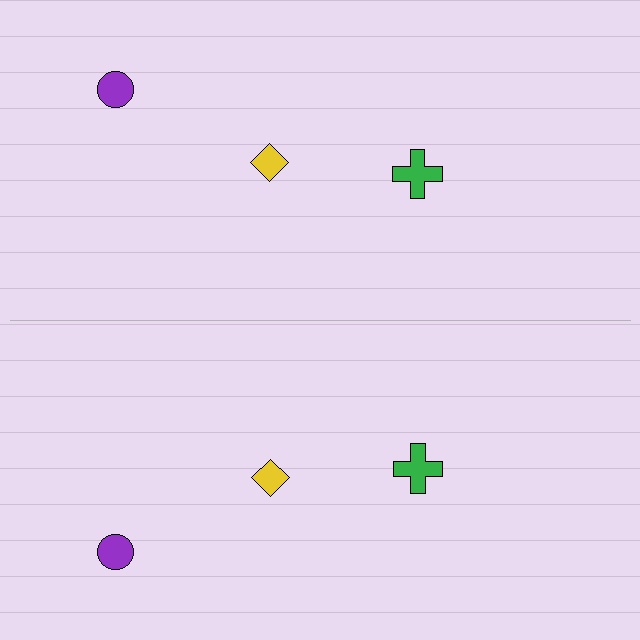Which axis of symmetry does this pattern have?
The pattern has a horizontal axis of symmetry running through the center of the image.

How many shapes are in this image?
There are 6 shapes in this image.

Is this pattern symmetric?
Yes, this pattern has bilateral (reflection) symmetry.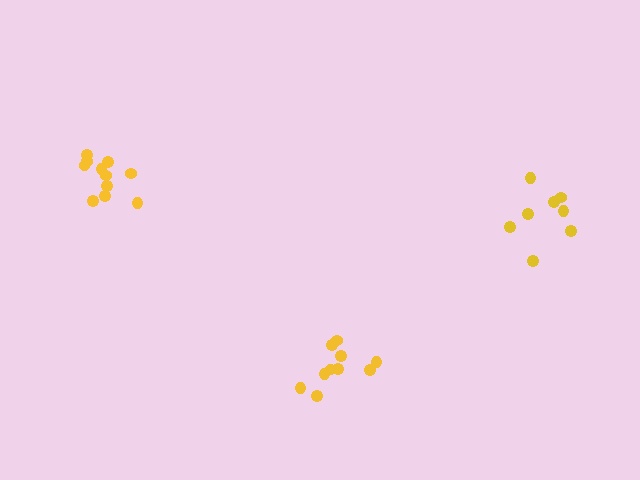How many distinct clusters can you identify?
There are 3 distinct clusters.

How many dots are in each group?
Group 1: 11 dots, Group 2: 8 dots, Group 3: 10 dots (29 total).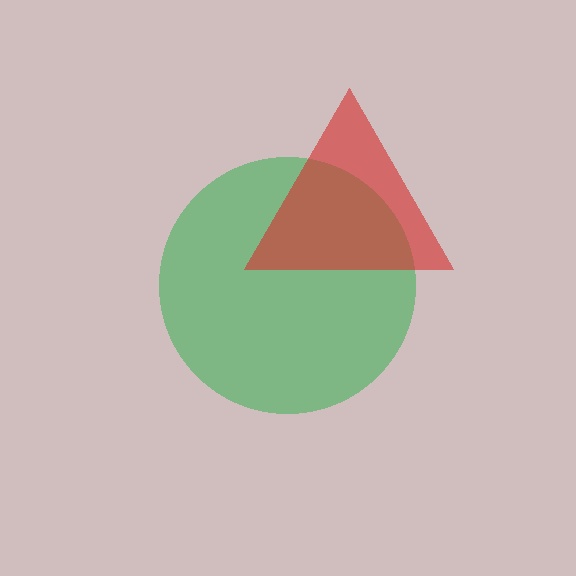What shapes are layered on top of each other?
The layered shapes are: a green circle, a red triangle.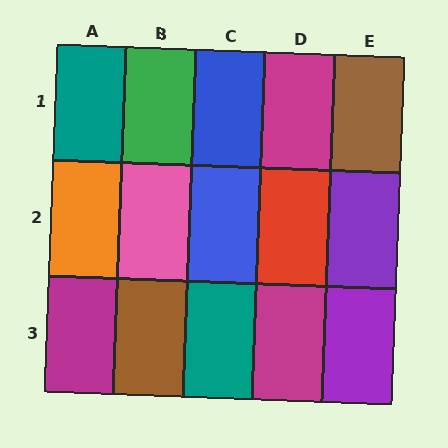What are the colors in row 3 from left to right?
Magenta, brown, teal, magenta, purple.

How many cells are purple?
2 cells are purple.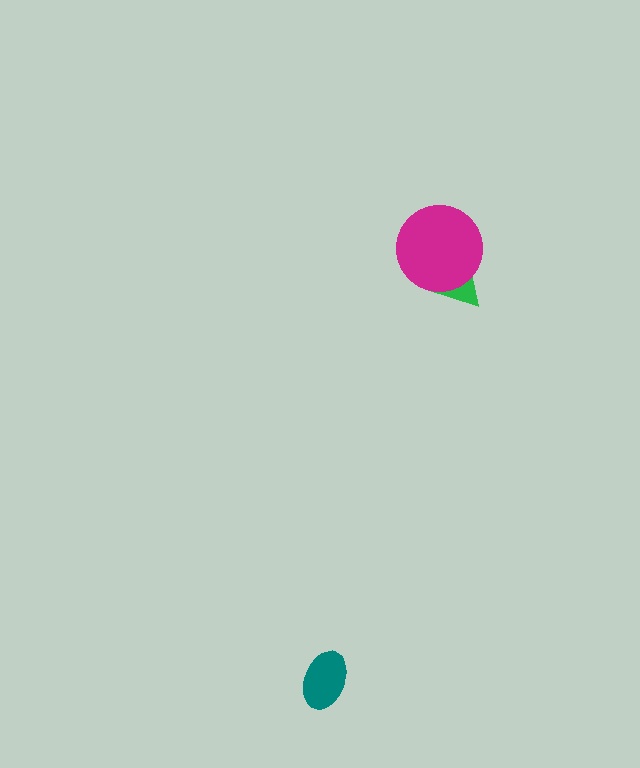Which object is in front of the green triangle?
The magenta circle is in front of the green triangle.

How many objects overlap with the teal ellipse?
0 objects overlap with the teal ellipse.